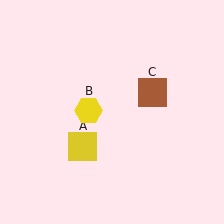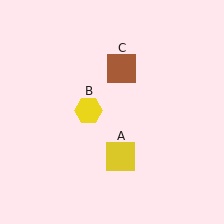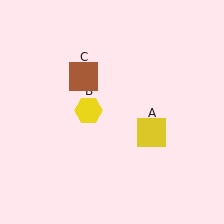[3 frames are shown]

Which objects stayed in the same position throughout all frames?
Yellow hexagon (object B) remained stationary.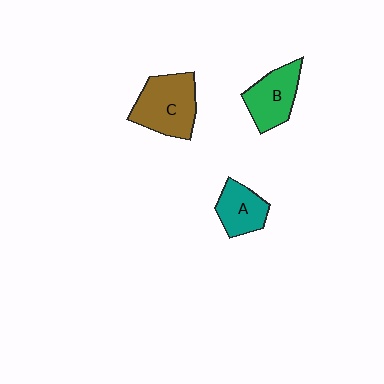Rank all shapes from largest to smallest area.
From largest to smallest: C (brown), B (green), A (teal).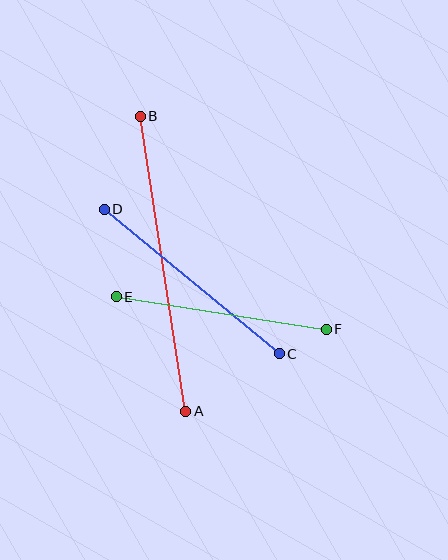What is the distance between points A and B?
The distance is approximately 298 pixels.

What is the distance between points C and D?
The distance is approximately 227 pixels.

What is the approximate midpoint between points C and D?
The midpoint is at approximately (192, 282) pixels.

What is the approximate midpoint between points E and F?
The midpoint is at approximately (221, 313) pixels.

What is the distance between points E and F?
The distance is approximately 212 pixels.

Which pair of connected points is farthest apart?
Points A and B are farthest apart.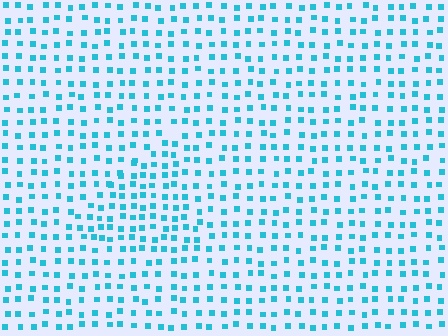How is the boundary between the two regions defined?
The boundary is defined by a change in element density (approximately 1.5x ratio). All elements are the same color, size, and shape.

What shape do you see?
I see a triangle.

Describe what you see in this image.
The image contains small cyan elements arranged at two different densities. A triangle-shaped region is visible where the elements are more densely packed than the surrounding area.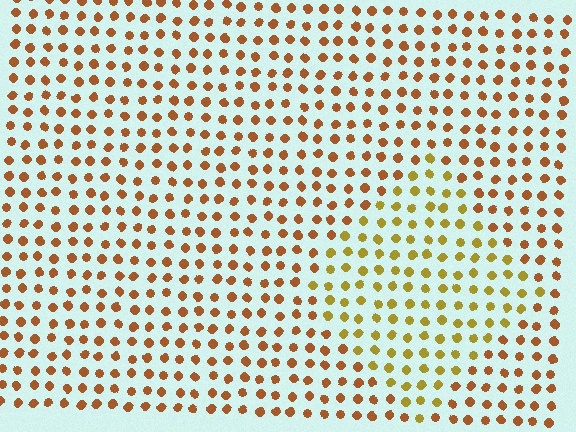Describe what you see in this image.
The image is filled with small brown elements in a uniform arrangement. A diamond-shaped region is visible where the elements are tinted to a slightly different hue, forming a subtle color boundary.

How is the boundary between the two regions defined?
The boundary is defined purely by a slight shift in hue (about 31 degrees). Spacing, size, and orientation are identical on both sides.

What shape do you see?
I see a diamond.